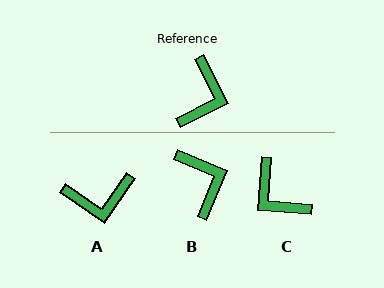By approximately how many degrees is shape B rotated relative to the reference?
Approximately 41 degrees counter-clockwise.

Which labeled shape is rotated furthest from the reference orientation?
C, about 121 degrees away.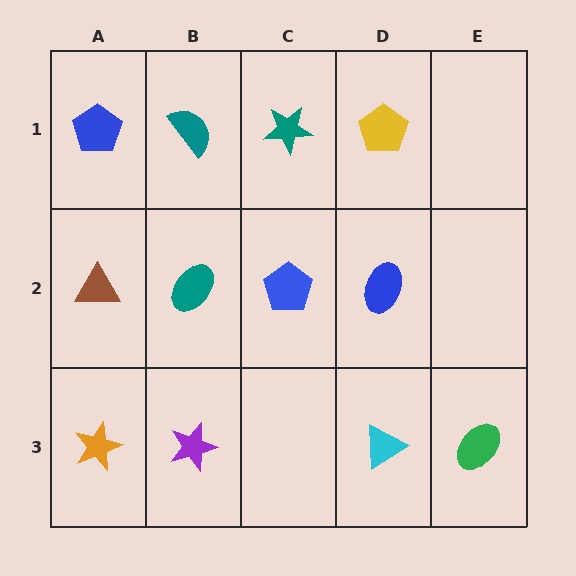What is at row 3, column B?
A purple star.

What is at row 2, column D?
A blue ellipse.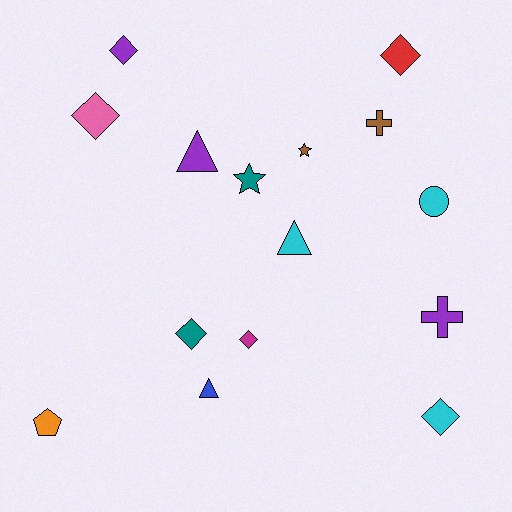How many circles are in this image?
There is 1 circle.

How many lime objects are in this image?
There are no lime objects.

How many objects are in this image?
There are 15 objects.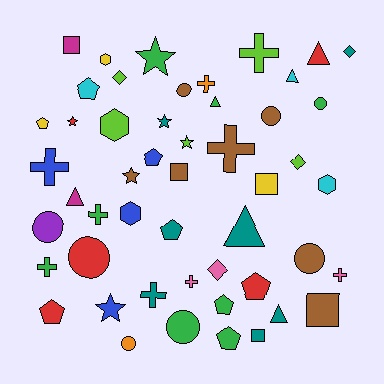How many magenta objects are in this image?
There are 2 magenta objects.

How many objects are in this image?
There are 50 objects.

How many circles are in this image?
There are 8 circles.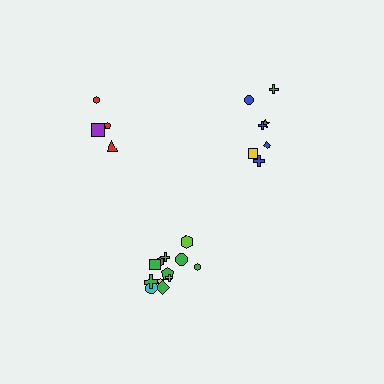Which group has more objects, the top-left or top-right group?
The top-right group.